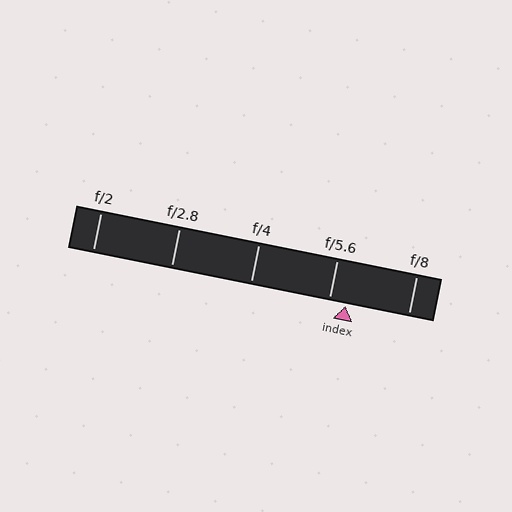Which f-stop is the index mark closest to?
The index mark is closest to f/5.6.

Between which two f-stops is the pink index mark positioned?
The index mark is between f/5.6 and f/8.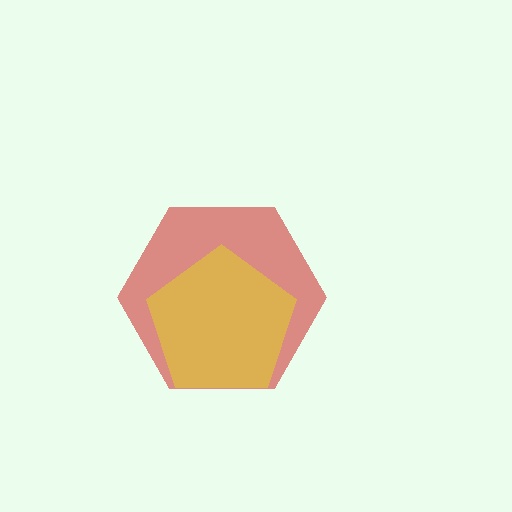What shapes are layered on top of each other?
The layered shapes are: a red hexagon, a yellow pentagon.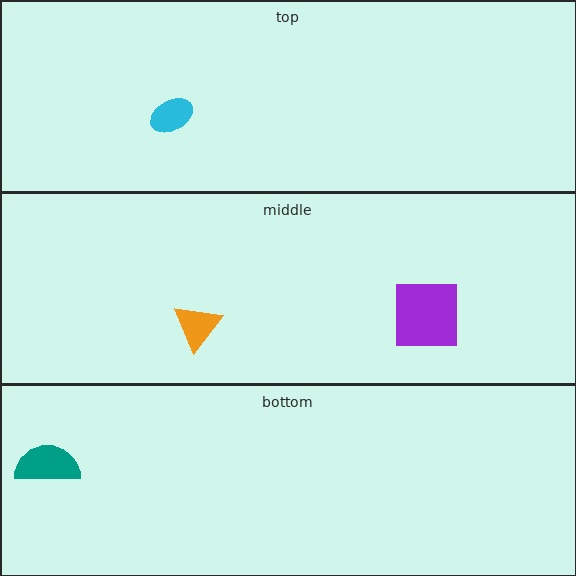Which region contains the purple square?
The middle region.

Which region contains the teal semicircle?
The bottom region.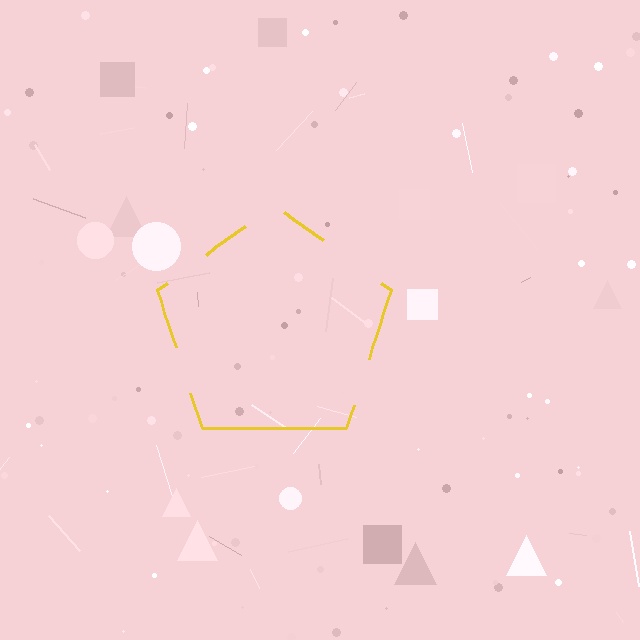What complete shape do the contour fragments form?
The contour fragments form a pentagon.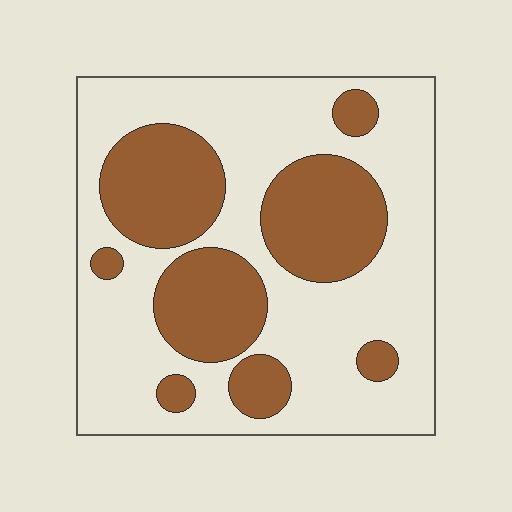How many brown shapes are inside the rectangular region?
8.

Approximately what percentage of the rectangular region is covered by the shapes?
Approximately 35%.